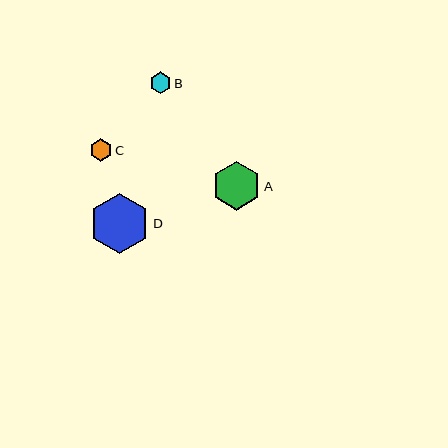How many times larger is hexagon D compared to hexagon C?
Hexagon D is approximately 2.7 times the size of hexagon C.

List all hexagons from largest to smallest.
From largest to smallest: D, A, C, B.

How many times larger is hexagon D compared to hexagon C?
Hexagon D is approximately 2.7 times the size of hexagon C.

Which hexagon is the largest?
Hexagon D is the largest with a size of approximately 60 pixels.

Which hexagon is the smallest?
Hexagon B is the smallest with a size of approximately 22 pixels.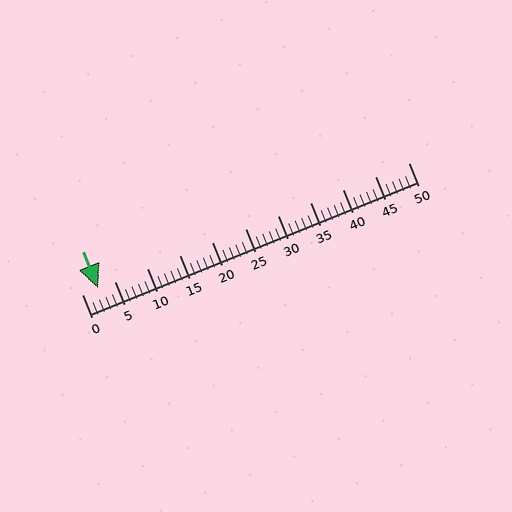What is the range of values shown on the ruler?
The ruler shows values from 0 to 50.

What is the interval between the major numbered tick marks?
The major tick marks are spaced 5 units apart.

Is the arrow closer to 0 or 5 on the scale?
The arrow is closer to 5.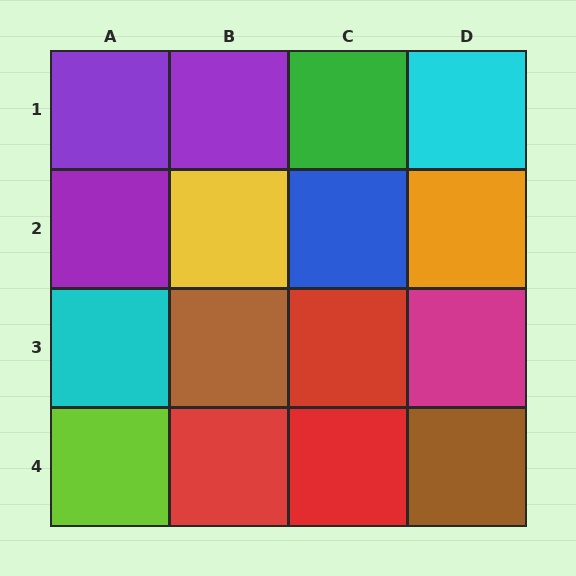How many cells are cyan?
2 cells are cyan.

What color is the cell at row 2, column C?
Blue.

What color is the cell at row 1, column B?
Purple.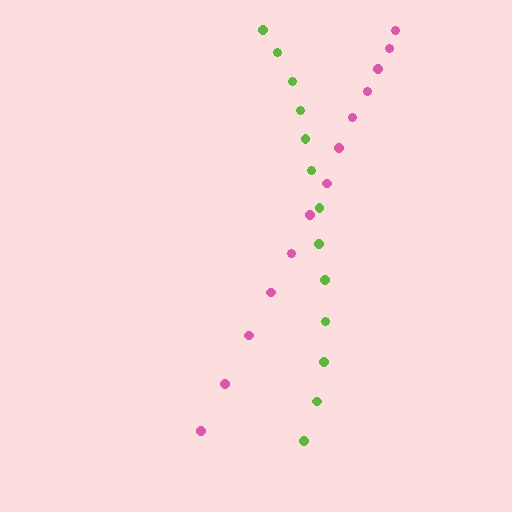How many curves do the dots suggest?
There are 2 distinct paths.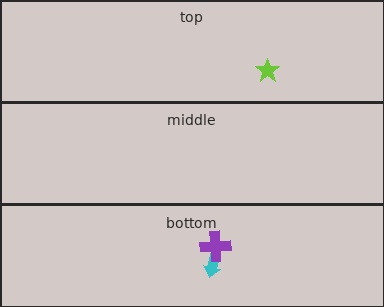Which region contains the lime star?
The top region.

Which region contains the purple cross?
The bottom region.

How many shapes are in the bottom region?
2.